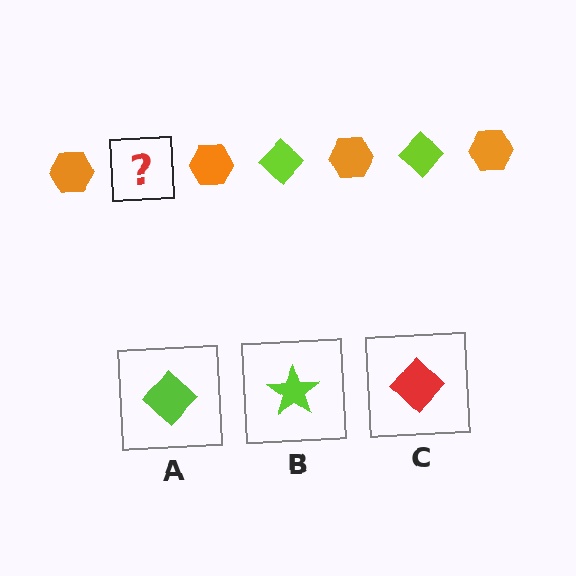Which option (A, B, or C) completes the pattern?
A.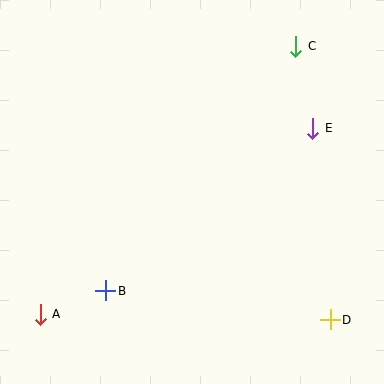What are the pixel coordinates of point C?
Point C is at (296, 46).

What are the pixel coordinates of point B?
Point B is at (106, 291).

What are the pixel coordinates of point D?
Point D is at (330, 320).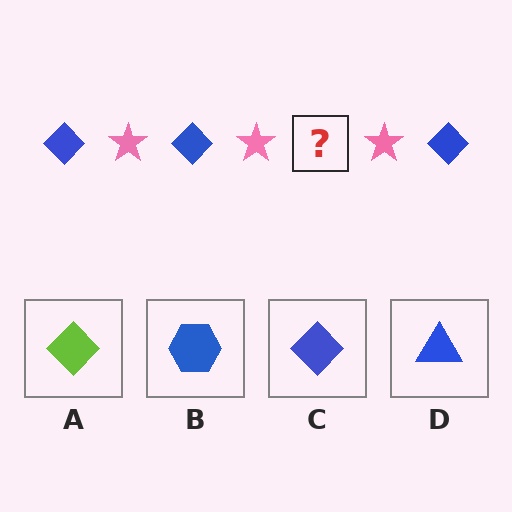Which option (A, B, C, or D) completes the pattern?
C.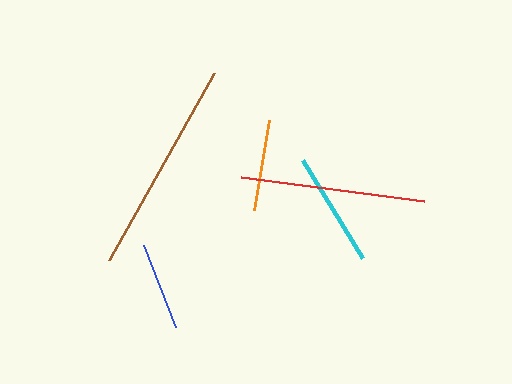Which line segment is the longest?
The brown line is the longest at approximately 214 pixels.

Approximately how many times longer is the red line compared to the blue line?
The red line is approximately 2.1 times the length of the blue line.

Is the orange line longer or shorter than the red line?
The red line is longer than the orange line.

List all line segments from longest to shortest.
From longest to shortest: brown, red, cyan, orange, blue.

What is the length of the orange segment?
The orange segment is approximately 91 pixels long.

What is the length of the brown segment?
The brown segment is approximately 214 pixels long.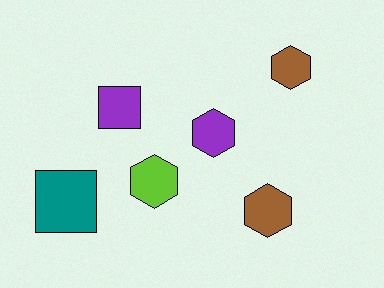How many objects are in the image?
There are 6 objects.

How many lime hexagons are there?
There is 1 lime hexagon.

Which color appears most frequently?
Purple, with 2 objects.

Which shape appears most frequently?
Hexagon, with 4 objects.